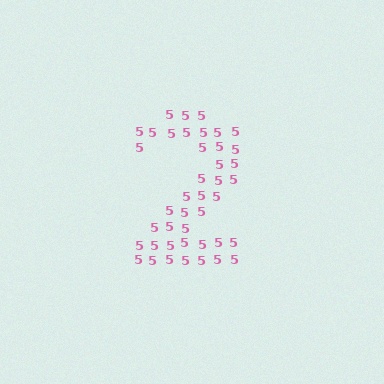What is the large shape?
The large shape is the digit 2.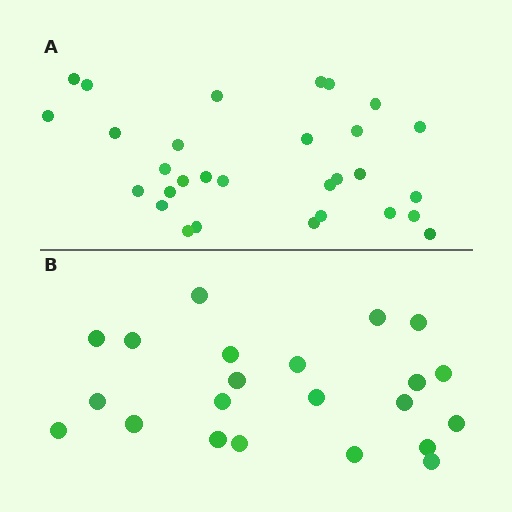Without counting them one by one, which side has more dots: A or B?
Region A (the top region) has more dots.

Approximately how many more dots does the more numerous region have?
Region A has roughly 8 or so more dots than region B.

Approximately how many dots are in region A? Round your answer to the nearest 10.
About 30 dots.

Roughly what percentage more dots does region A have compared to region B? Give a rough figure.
About 35% more.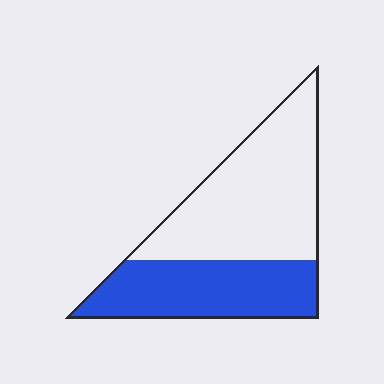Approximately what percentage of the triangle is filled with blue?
Approximately 40%.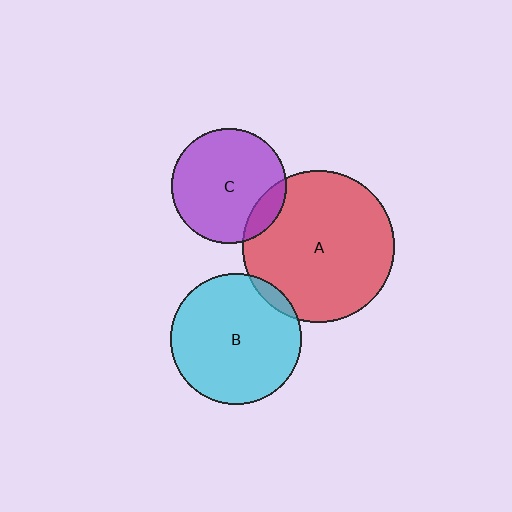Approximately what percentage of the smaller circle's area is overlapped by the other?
Approximately 5%.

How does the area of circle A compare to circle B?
Approximately 1.4 times.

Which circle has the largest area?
Circle A (red).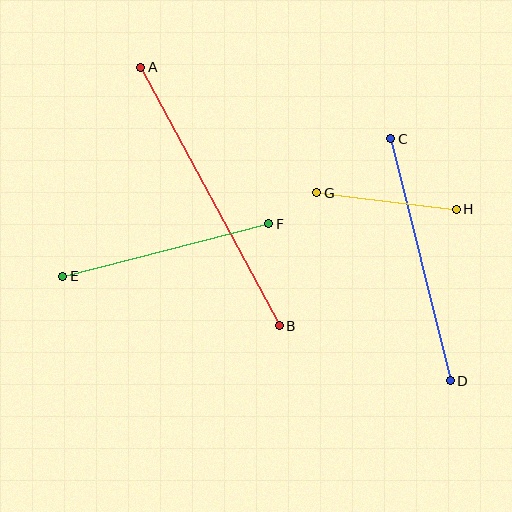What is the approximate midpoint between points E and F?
The midpoint is at approximately (166, 250) pixels.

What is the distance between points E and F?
The distance is approximately 213 pixels.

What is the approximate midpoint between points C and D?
The midpoint is at approximately (421, 260) pixels.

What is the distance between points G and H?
The distance is approximately 140 pixels.